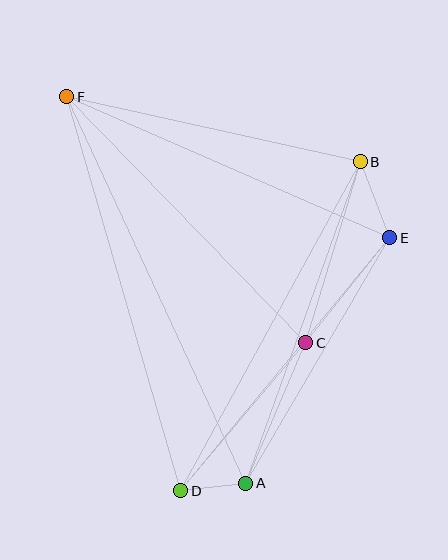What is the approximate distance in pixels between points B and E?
The distance between B and E is approximately 81 pixels.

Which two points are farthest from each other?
Points A and F are farthest from each other.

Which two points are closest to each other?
Points A and D are closest to each other.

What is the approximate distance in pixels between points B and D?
The distance between B and D is approximately 375 pixels.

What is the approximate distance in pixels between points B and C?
The distance between B and C is approximately 189 pixels.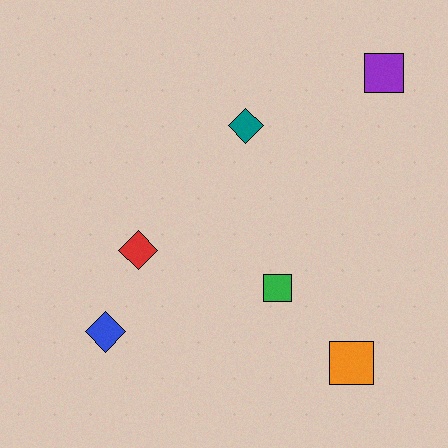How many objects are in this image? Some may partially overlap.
There are 6 objects.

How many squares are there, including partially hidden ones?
There are 3 squares.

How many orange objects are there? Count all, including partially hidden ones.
There is 1 orange object.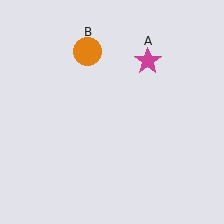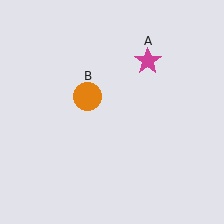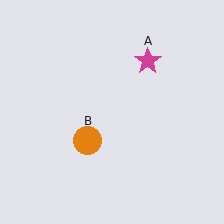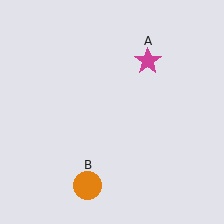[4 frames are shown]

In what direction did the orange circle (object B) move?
The orange circle (object B) moved down.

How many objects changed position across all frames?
1 object changed position: orange circle (object B).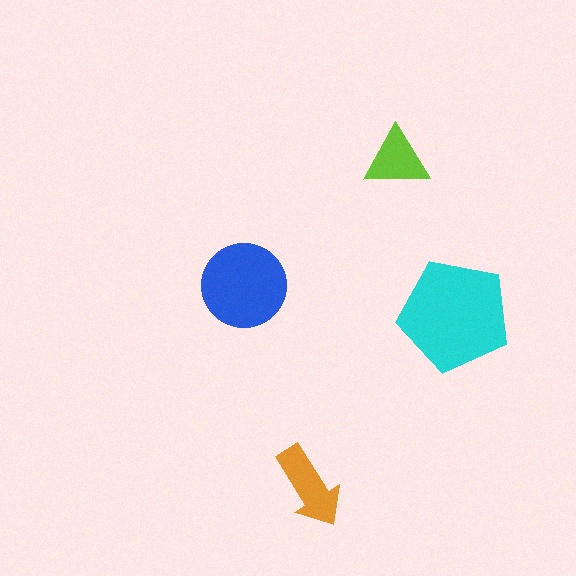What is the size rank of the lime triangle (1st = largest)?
4th.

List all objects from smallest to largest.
The lime triangle, the orange arrow, the blue circle, the cyan pentagon.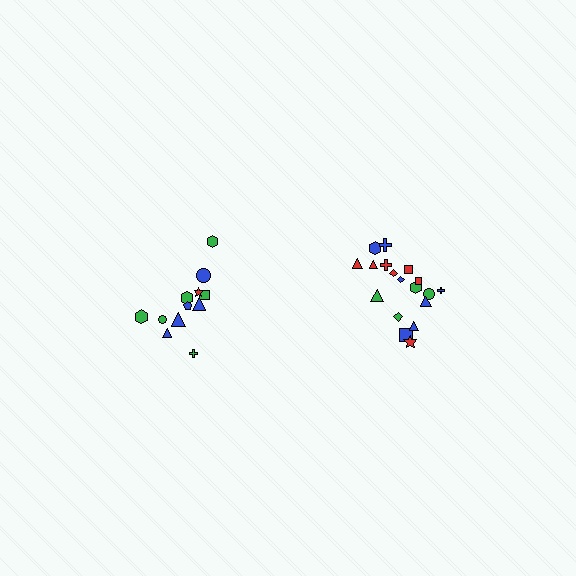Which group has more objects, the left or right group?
The right group.